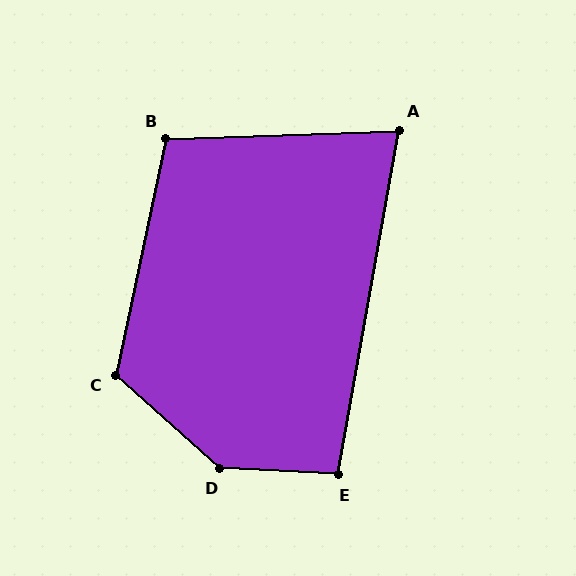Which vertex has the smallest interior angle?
A, at approximately 78 degrees.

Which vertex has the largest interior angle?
D, at approximately 141 degrees.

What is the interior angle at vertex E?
Approximately 97 degrees (obtuse).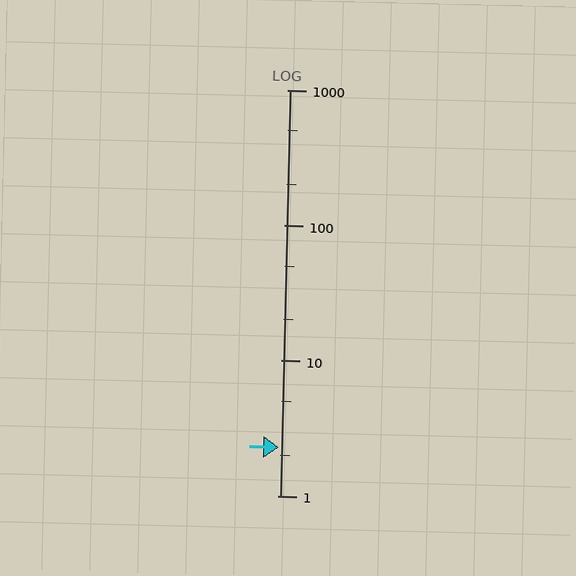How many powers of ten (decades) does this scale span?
The scale spans 3 decades, from 1 to 1000.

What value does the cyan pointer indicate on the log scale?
The pointer indicates approximately 2.3.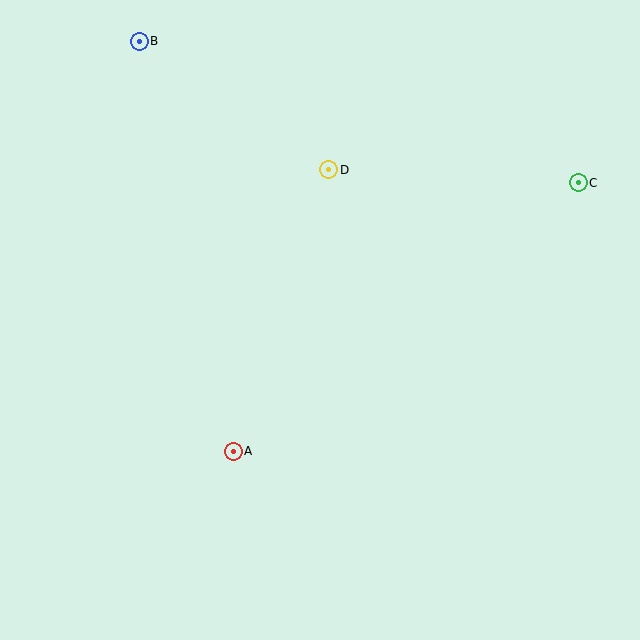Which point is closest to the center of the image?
Point D at (329, 170) is closest to the center.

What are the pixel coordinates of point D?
Point D is at (329, 170).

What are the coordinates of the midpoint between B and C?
The midpoint between B and C is at (359, 112).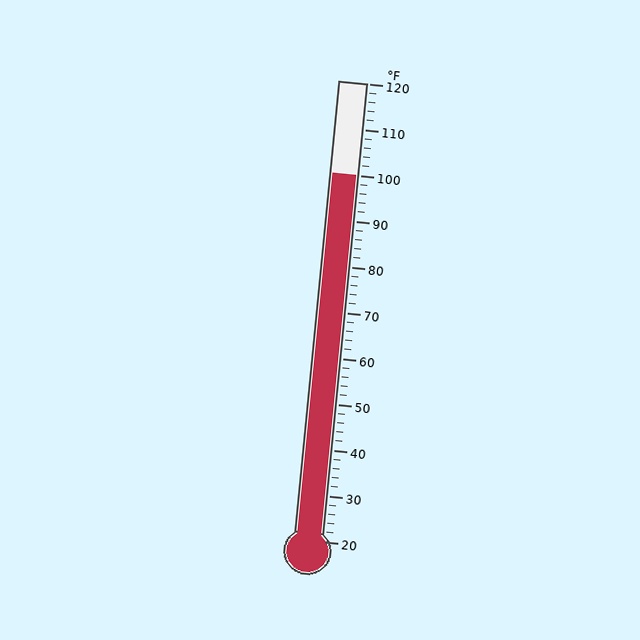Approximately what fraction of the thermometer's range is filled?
The thermometer is filled to approximately 80% of its range.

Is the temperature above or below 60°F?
The temperature is above 60°F.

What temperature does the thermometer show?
The thermometer shows approximately 100°F.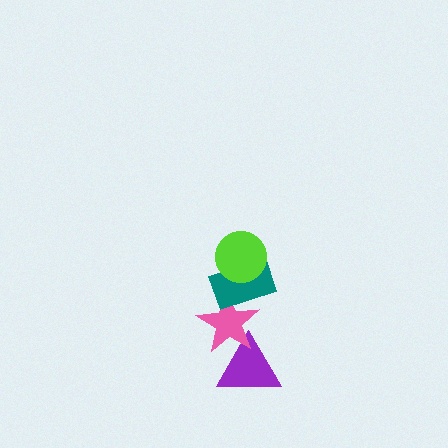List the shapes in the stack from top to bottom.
From top to bottom: the lime circle, the teal rectangle, the pink star, the purple triangle.